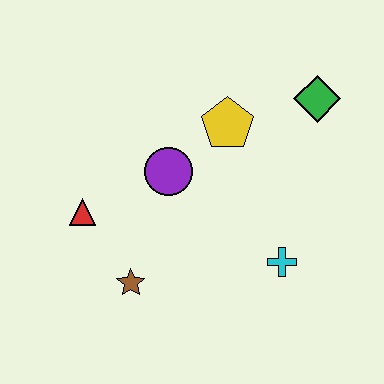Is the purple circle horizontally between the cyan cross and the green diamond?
No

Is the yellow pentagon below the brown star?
No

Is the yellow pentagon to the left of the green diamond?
Yes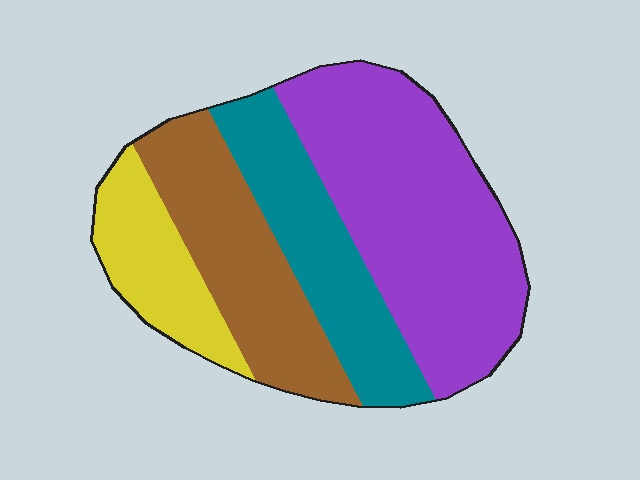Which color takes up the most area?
Purple, at roughly 40%.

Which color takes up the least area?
Yellow, at roughly 15%.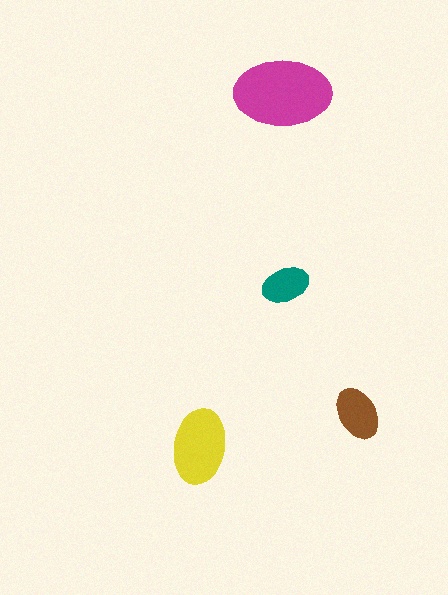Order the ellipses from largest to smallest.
the magenta one, the yellow one, the brown one, the teal one.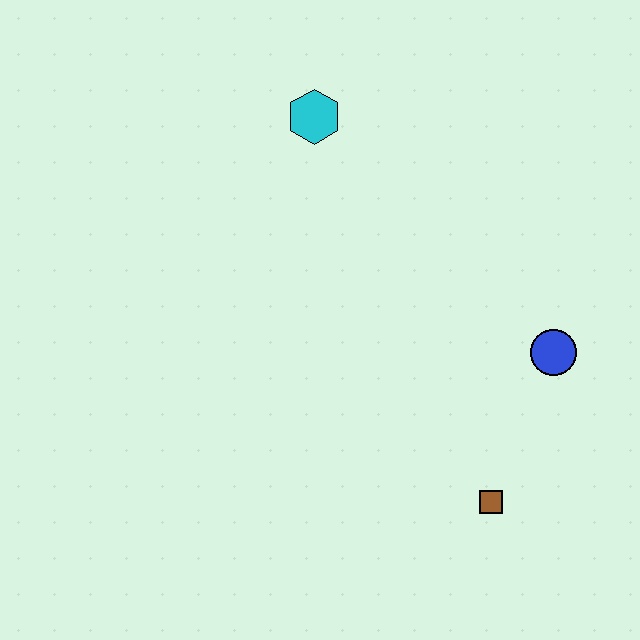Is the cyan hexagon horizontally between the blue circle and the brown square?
No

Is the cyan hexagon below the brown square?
No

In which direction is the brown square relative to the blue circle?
The brown square is below the blue circle.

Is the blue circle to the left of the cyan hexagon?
No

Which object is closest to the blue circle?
The brown square is closest to the blue circle.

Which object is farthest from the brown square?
The cyan hexagon is farthest from the brown square.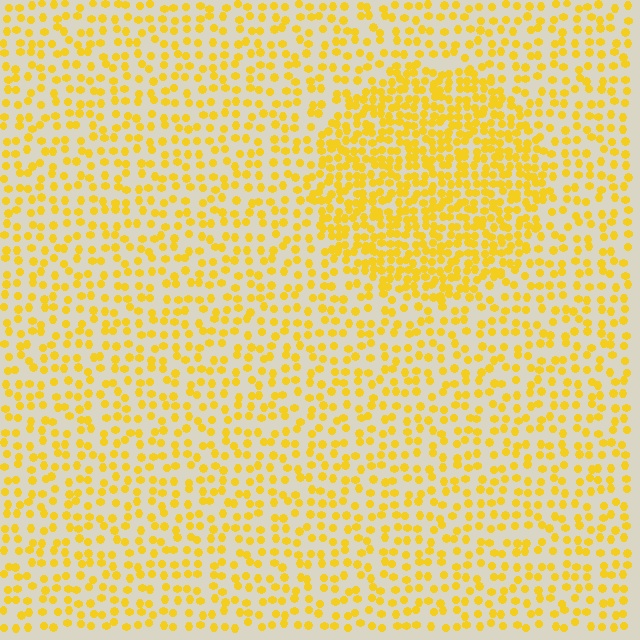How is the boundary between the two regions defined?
The boundary is defined by a change in element density (approximately 2.0x ratio). All elements are the same color, size, and shape.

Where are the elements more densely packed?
The elements are more densely packed inside the circle boundary.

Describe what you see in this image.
The image contains small yellow elements arranged at two different densities. A circle-shaped region is visible where the elements are more densely packed than the surrounding area.